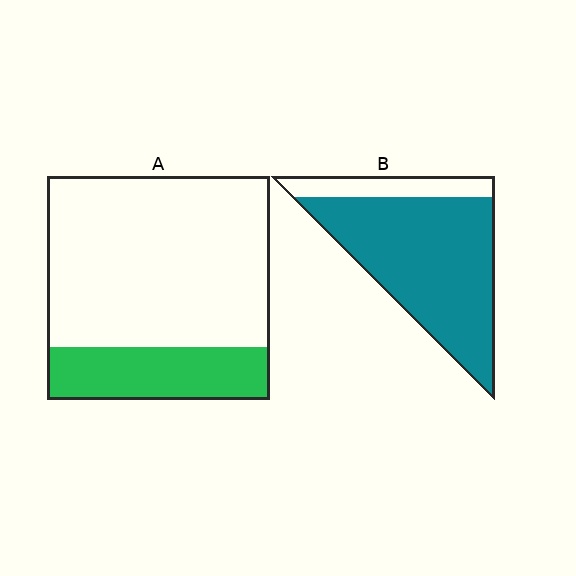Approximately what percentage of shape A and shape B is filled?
A is approximately 25% and B is approximately 80%.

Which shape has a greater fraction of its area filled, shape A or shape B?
Shape B.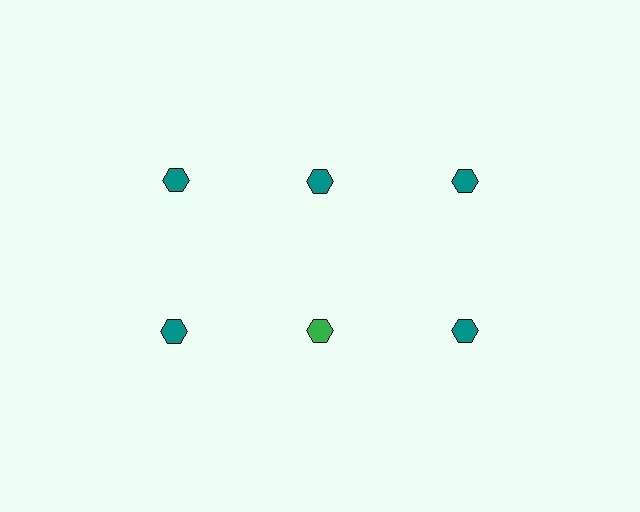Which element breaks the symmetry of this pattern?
The green hexagon in the second row, second from left column breaks the symmetry. All other shapes are teal hexagons.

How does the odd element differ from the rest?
It has a different color: green instead of teal.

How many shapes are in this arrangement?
There are 6 shapes arranged in a grid pattern.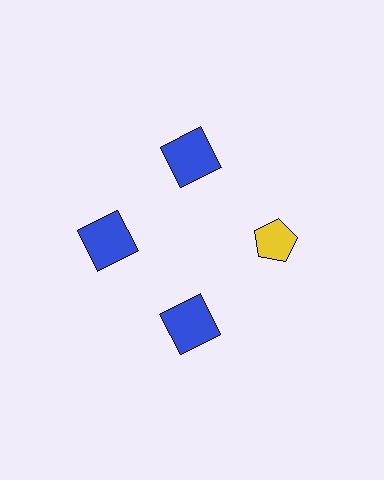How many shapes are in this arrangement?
There are 4 shapes arranged in a ring pattern.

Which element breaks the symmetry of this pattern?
The yellow pentagon at roughly the 3 o'clock position breaks the symmetry. All other shapes are blue squares.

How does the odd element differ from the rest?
It differs in both color (yellow instead of blue) and shape (pentagon instead of square).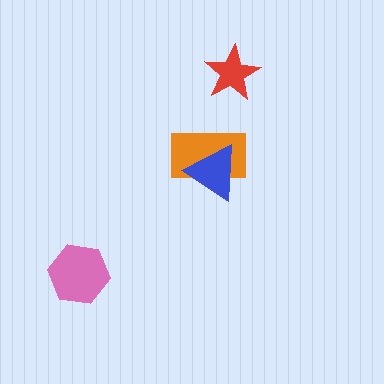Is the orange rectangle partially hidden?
Yes, it is partially covered by another shape.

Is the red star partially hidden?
No, no other shape covers it.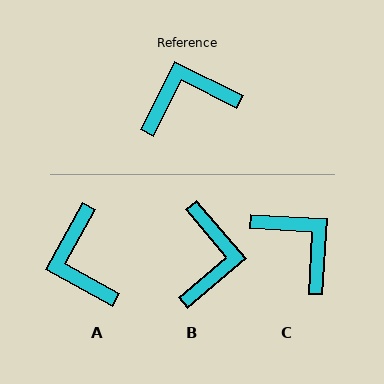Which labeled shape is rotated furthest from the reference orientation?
B, about 113 degrees away.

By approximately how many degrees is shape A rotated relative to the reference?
Approximately 87 degrees counter-clockwise.